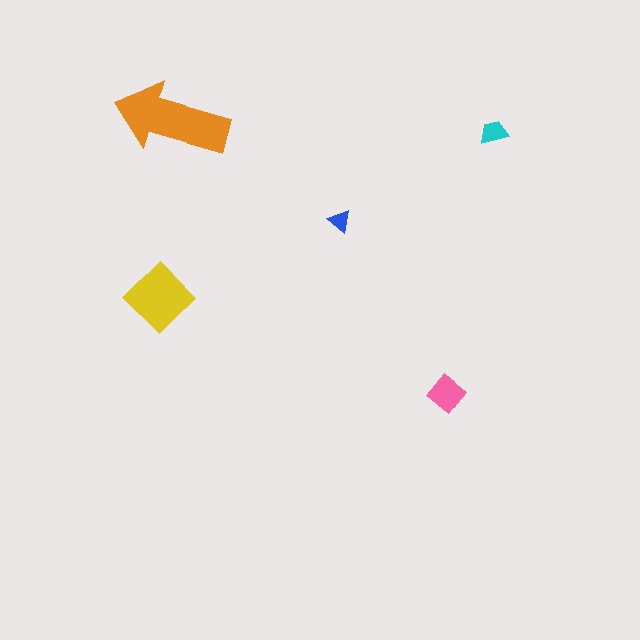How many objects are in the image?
There are 5 objects in the image.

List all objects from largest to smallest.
The orange arrow, the yellow diamond, the pink diamond, the cyan trapezoid, the blue triangle.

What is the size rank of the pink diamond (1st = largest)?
3rd.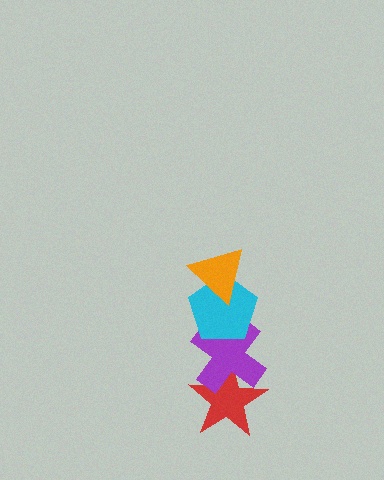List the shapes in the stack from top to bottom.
From top to bottom: the orange triangle, the cyan pentagon, the purple cross, the red star.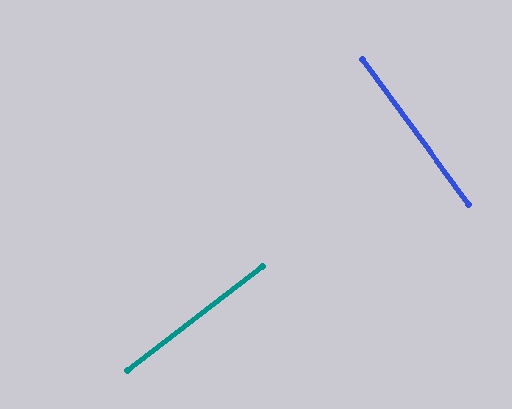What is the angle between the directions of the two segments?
Approximately 89 degrees.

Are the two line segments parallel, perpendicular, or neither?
Perpendicular — they meet at approximately 89°.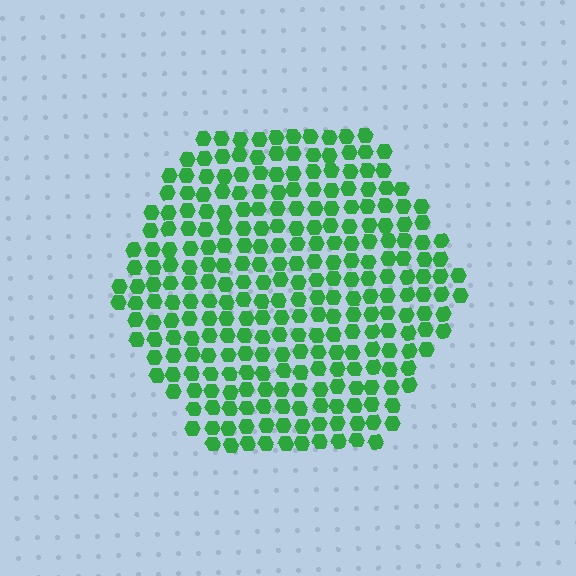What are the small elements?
The small elements are hexagons.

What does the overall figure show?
The overall figure shows a hexagon.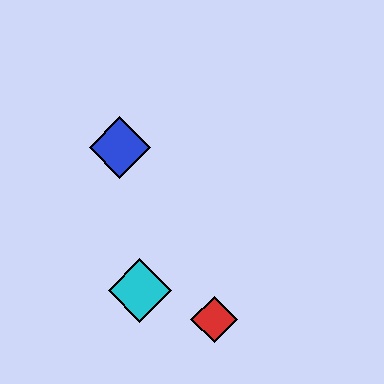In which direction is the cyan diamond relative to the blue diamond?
The cyan diamond is below the blue diamond.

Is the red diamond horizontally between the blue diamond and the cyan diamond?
No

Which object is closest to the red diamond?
The cyan diamond is closest to the red diamond.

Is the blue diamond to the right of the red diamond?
No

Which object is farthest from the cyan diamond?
The blue diamond is farthest from the cyan diamond.